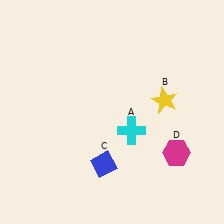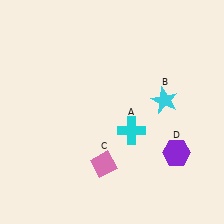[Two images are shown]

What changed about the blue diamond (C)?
In Image 1, C is blue. In Image 2, it changed to pink.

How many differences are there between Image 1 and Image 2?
There are 3 differences between the two images.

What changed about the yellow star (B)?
In Image 1, B is yellow. In Image 2, it changed to cyan.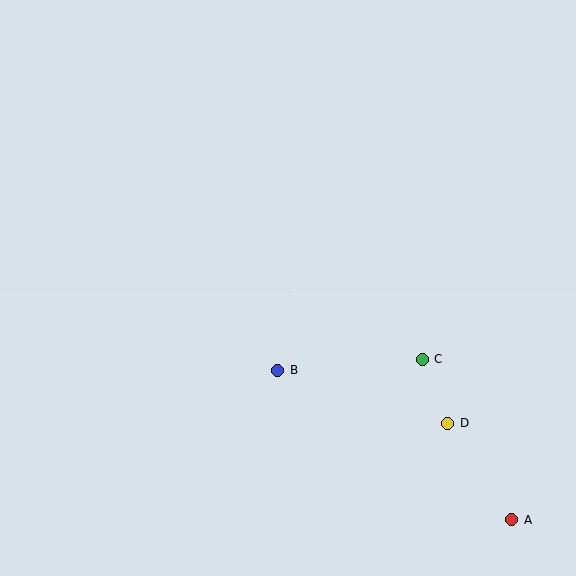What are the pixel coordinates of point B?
Point B is at (278, 370).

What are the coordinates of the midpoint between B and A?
The midpoint between B and A is at (395, 445).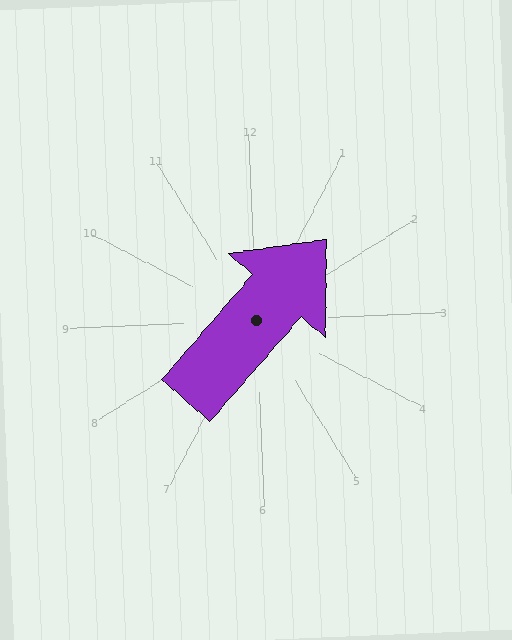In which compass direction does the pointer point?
Northeast.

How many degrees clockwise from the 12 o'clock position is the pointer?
Approximately 44 degrees.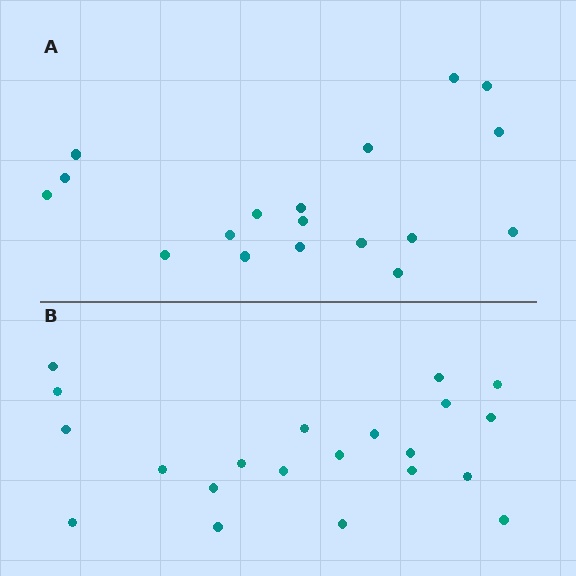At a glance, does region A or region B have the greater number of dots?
Region B (the bottom region) has more dots.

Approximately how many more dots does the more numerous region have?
Region B has just a few more — roughly 2 or 3 more dots than region A.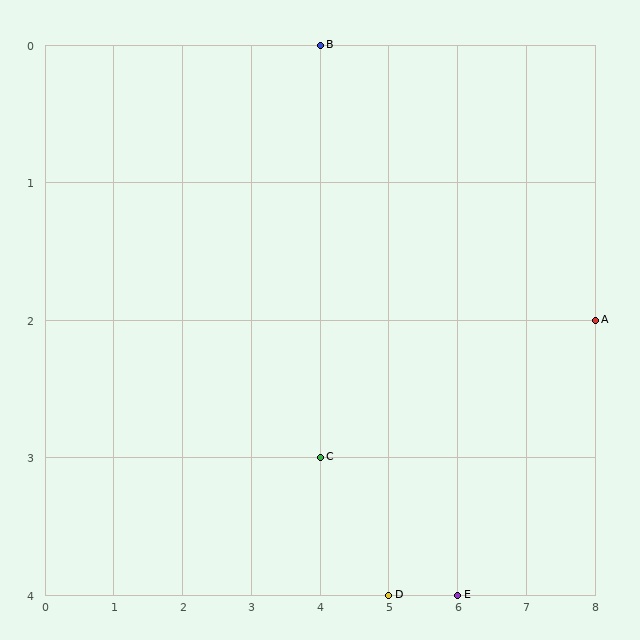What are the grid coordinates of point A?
Point A is at grid coordinates (8, 2).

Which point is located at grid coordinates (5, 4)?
Point D is at (5, 4).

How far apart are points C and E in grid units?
Points C and E are 2 columns and 1 row apart (about 2.2 grid units diagonally).